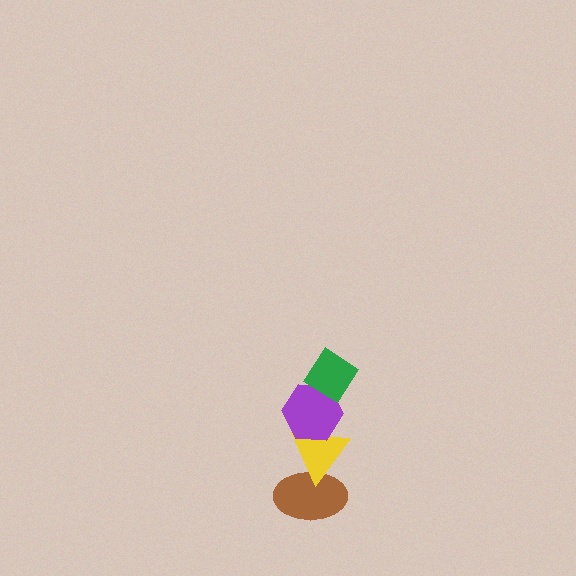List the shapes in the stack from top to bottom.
From top to bottom: the green diamond, the purple hexagon, the yellow triangle, the brown ellipse.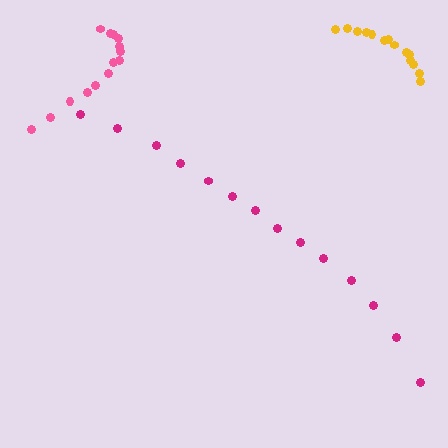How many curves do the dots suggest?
There are 3 distinct paths.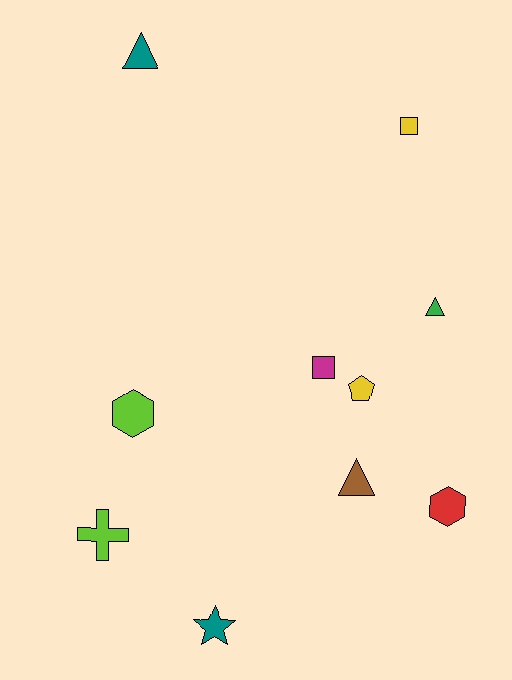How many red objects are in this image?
There is 1 red object.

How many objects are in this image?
There are 10 objects.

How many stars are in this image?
There is 1 star.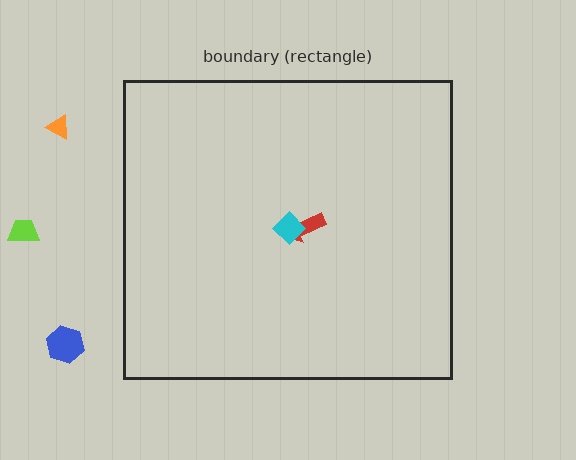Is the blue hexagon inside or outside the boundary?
Outside.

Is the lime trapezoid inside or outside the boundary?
Outside.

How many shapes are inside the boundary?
2 inside, 3 outside.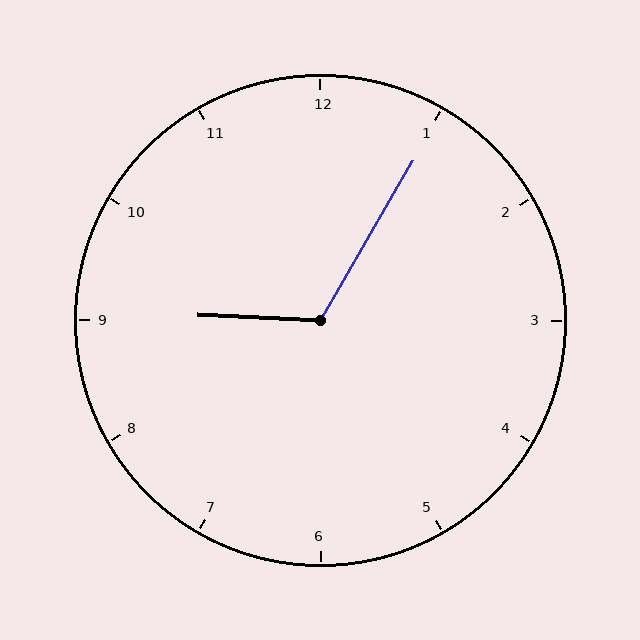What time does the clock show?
9:05.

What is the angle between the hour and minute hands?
Approximately 118 degrees.